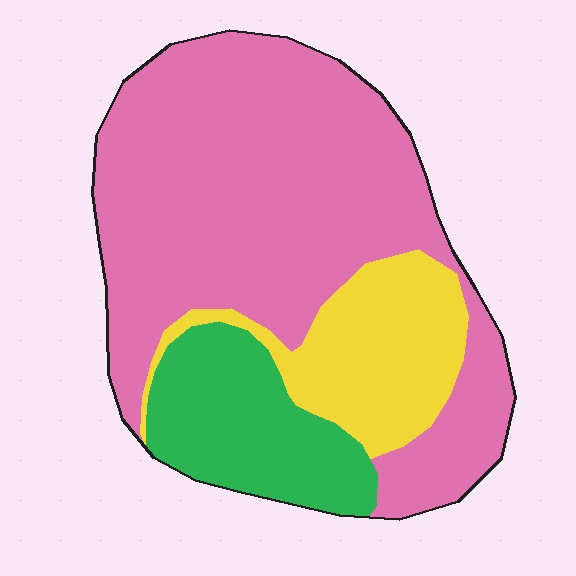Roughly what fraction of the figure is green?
Green takes up about one sixth (1/6) of the figure.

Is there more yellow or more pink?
Pink.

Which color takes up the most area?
Pink, at roughly 65%.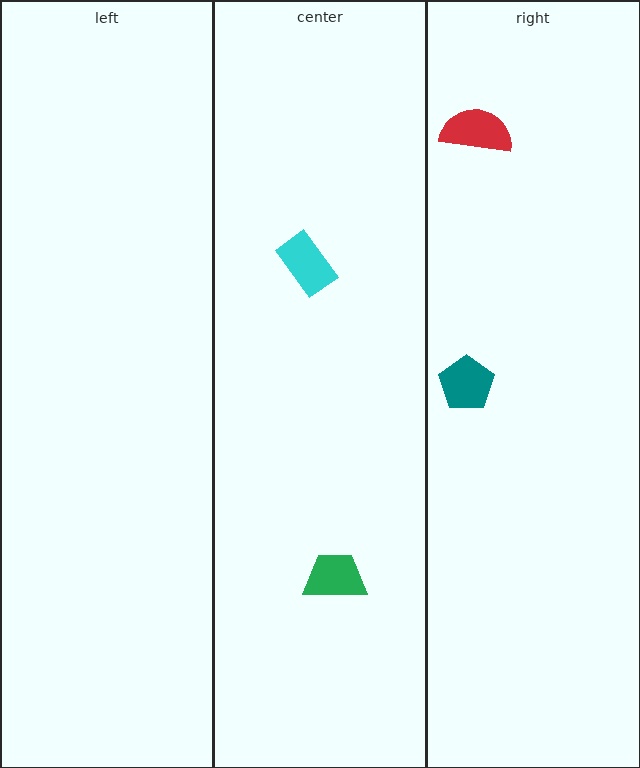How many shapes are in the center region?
2.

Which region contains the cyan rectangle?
The center region.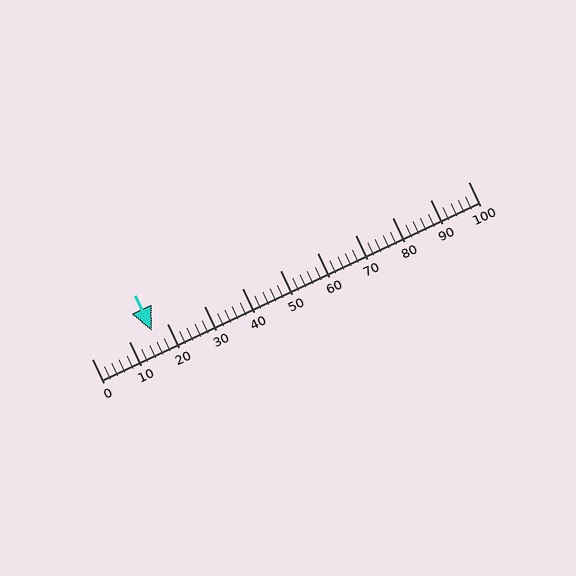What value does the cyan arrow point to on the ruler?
The cyan arrow points to approximately 16.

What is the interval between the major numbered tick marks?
The major tick marks are spaced 10 units apart.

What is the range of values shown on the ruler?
The ruler shows values from 0 to 100.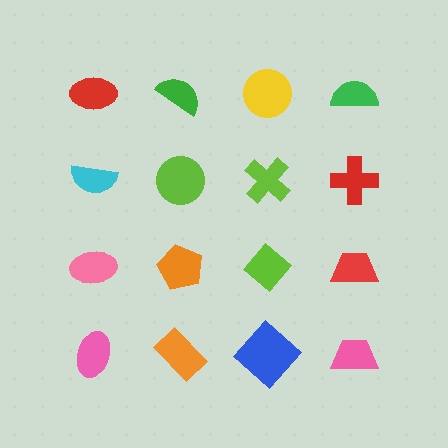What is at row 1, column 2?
A green semicircle.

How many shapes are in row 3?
4 shapes.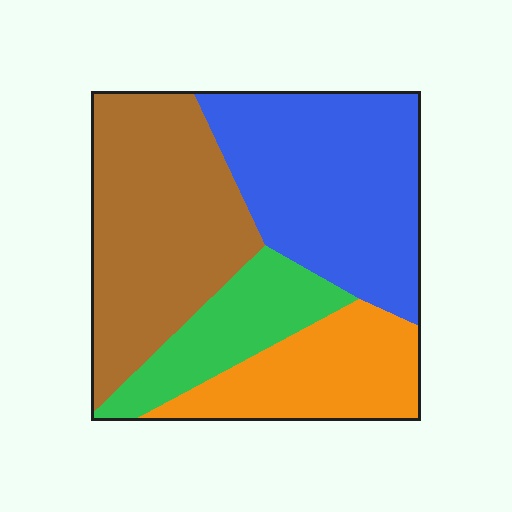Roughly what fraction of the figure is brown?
Brown covers roughly 35% of the figure.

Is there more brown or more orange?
Brown.